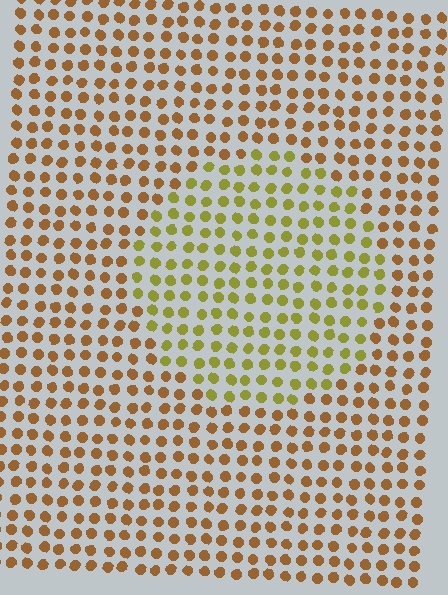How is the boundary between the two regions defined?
The boundary is defined purely by a slight shift in hue (about 36 degrees). Spacing, size, and orientation are identical on both sides.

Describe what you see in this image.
The image is filled with small brown elements in a uniform arrangement. A circle-shaped region is visible where the elements are tinted to a slightly different hue, forming a subtle color boundary.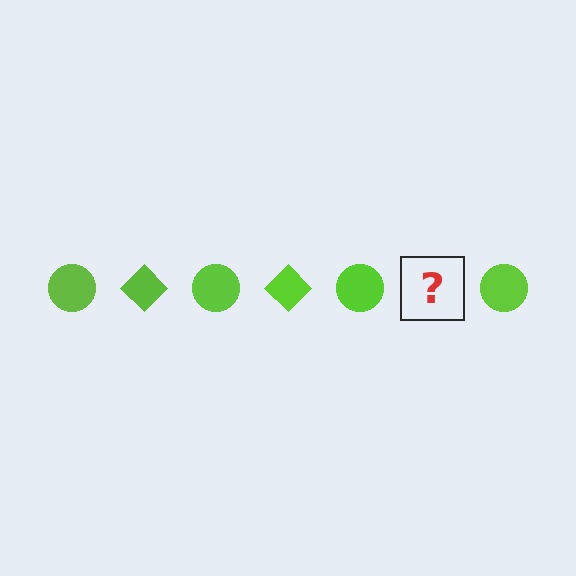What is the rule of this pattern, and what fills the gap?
The rule is that the pattern cycles through circle, diamond shapes in lime. The gap should be filled with a lime diamond.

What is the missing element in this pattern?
The missing element is a lime diamond.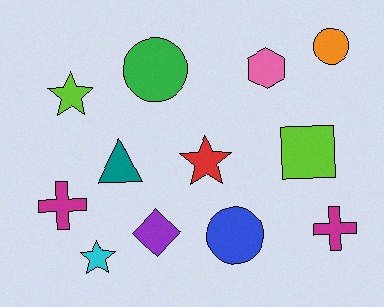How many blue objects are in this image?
There is 1 blue object.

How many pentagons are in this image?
There are no pentagons.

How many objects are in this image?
There are 12 objects.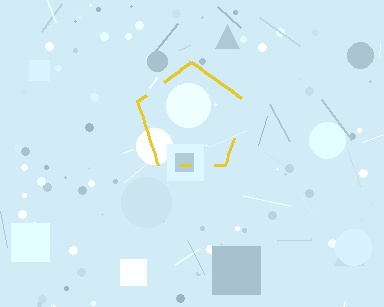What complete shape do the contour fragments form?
The contour fragments form a pentagon.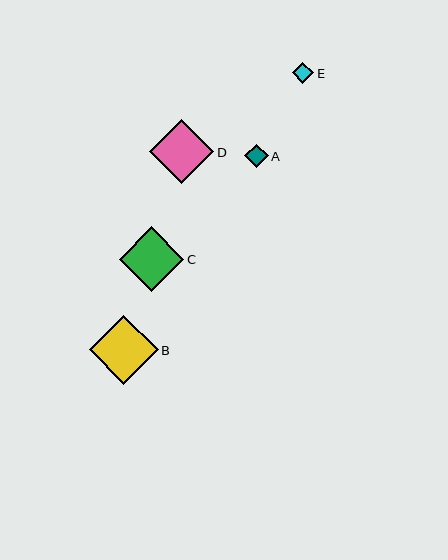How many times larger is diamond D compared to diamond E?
Diamond D is approximately 3.0 times the size of diamond E.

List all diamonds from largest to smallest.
From largest to smallest: B, C, D, A, E.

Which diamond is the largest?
Diamond B is the largest with a size of approximately 69 pixels.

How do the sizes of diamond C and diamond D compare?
Diamond C and diamond D are approximately the same size.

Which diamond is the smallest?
Diamond E is the smallest with a size of approximately 22 pixels.